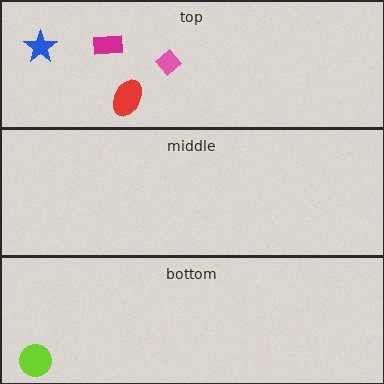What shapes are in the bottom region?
The lime circle.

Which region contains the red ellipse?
The top region.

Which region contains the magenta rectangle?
The top region.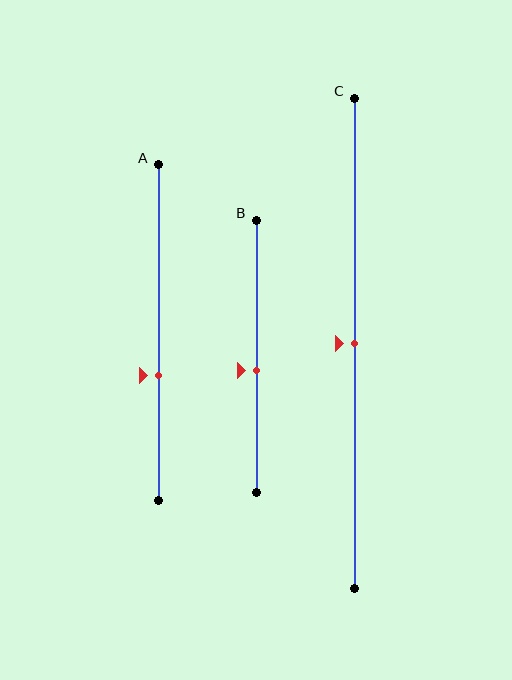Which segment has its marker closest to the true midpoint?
Segment C has its marker closest to the true midpoint.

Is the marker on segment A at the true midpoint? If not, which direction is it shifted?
No, the marker on segment A is shifted downward by about 13% of the segment length.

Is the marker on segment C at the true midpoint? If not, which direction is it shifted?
Yes, the marker on segment C is at the true midpoint.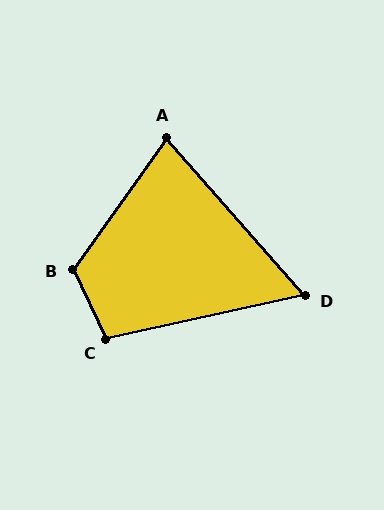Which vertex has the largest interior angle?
B, at approximately 119 degrees.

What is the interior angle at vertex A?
Approximately 77 degrees (acute).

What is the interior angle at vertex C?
Approximately 103 degrees (obtuse).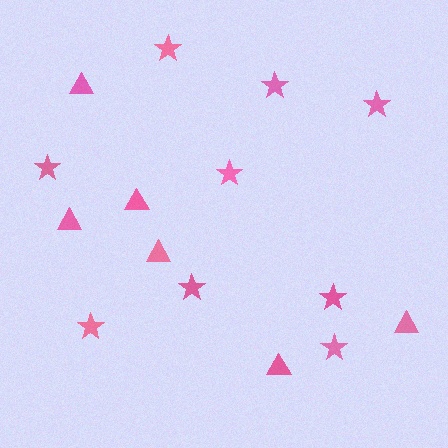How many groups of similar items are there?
There are 2 groups: one group of stars (9) and one group of triangles (6).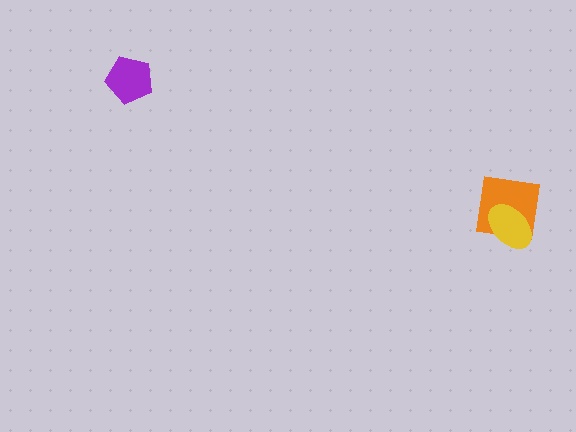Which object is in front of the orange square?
The yellow ellipse is in front of the orange square.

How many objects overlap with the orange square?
1 object overlaps with the orange square.